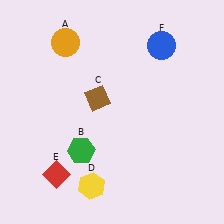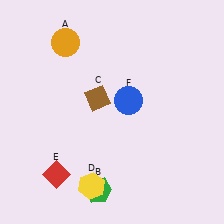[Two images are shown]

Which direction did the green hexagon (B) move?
The green hexagon (B) moved down.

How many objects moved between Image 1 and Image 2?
2 objects moved between the two images.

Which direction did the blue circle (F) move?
The blue circle (F) moved down.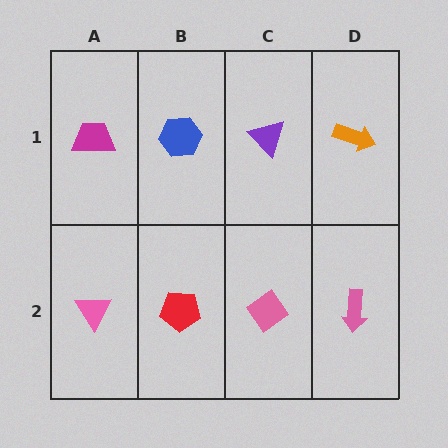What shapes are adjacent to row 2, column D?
An orange arrow (row 1, column D), a pink diamond (row 2, column C).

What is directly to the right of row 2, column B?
A pink diamond.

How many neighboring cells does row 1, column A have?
2.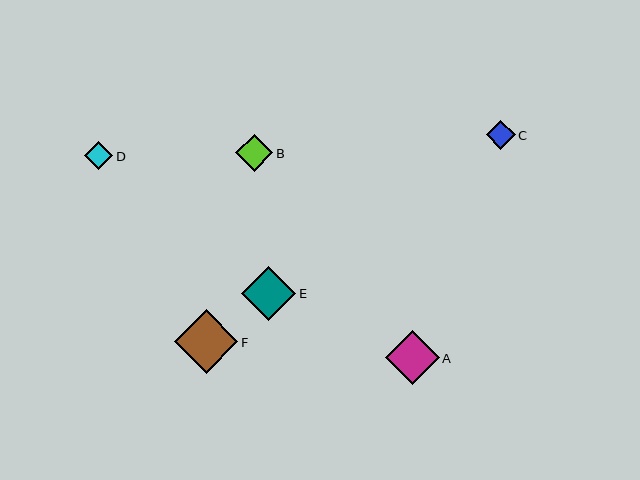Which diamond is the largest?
Diamond F is the largest with a size of approximately 63 pixels.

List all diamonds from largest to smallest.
From largest to smallest: F, E, A, B, C, D.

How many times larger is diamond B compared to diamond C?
Diamond B is approximately 1.3 times the size of diamond C.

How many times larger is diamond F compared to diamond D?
Diamond F is approximately 2.2 times the size of diamond D.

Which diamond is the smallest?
Diamond D is the smallest with a size of approximately 28 pixels.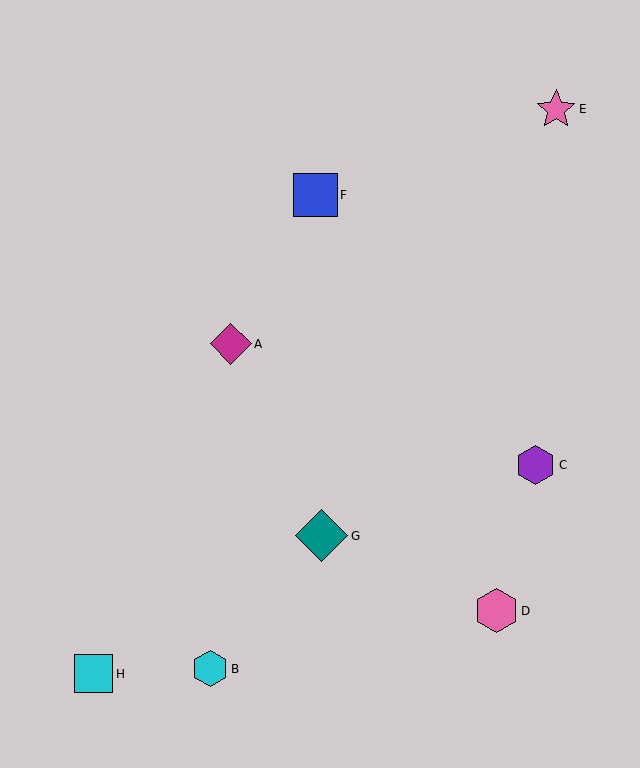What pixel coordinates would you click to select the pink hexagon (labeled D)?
Click at (496, 611) to select the pink hexagon D.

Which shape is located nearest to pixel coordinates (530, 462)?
The purple hexagon (labeled C) at (536, 465) is nearest to that location.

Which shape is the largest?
The teal diamond (labeled G) is the largest.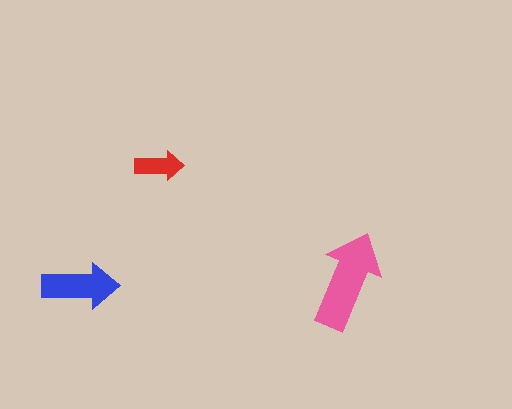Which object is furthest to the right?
The pink arrow is rightmost.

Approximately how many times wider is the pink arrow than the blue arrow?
About 1.5 times wider.